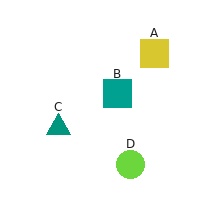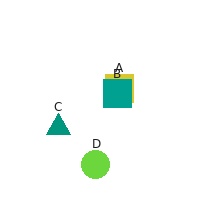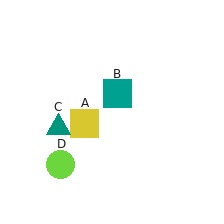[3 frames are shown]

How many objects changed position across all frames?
2 objects changed position: yellow square (object A), lime circle (object D).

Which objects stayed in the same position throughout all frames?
Teal square (object B) and teal triangle (object C) remained stationary.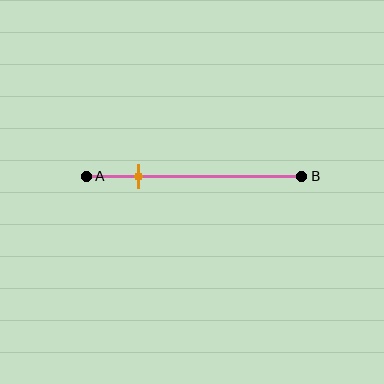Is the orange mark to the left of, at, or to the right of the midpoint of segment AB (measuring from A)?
The orange mark is to the left of the midpoint of segment AB.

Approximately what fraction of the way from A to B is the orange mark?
The orange mark is approximately 25% of the way from A to B.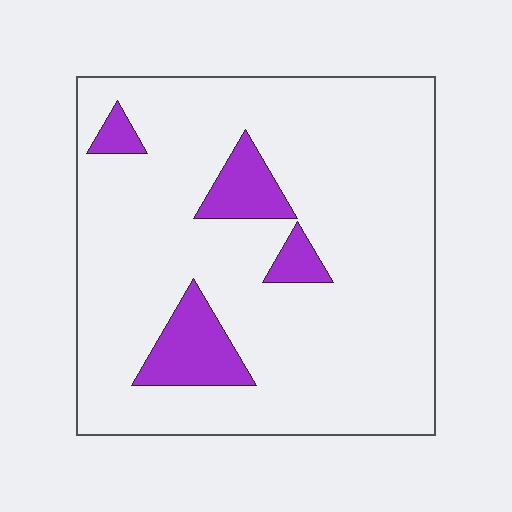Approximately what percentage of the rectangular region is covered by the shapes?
Approximately 10%.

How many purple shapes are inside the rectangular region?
4.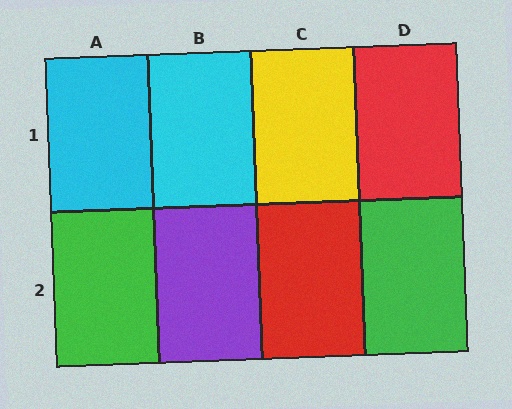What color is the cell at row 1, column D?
Red.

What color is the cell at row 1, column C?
Yellow.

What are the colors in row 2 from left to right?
Green, purple, red, green.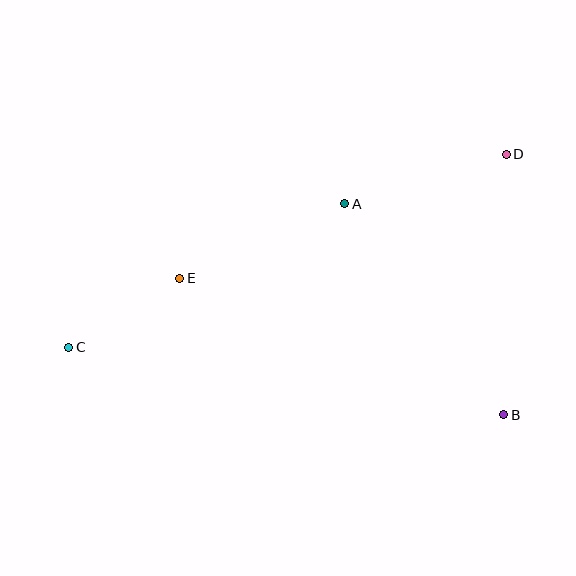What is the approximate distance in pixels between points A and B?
The distance between A and B is approximately 265 pixels.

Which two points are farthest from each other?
Points C and D are farthest from each other.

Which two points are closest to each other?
Points C and E are closest to each other.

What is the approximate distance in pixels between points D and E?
The distance between D and E is approximately 349 pixels.